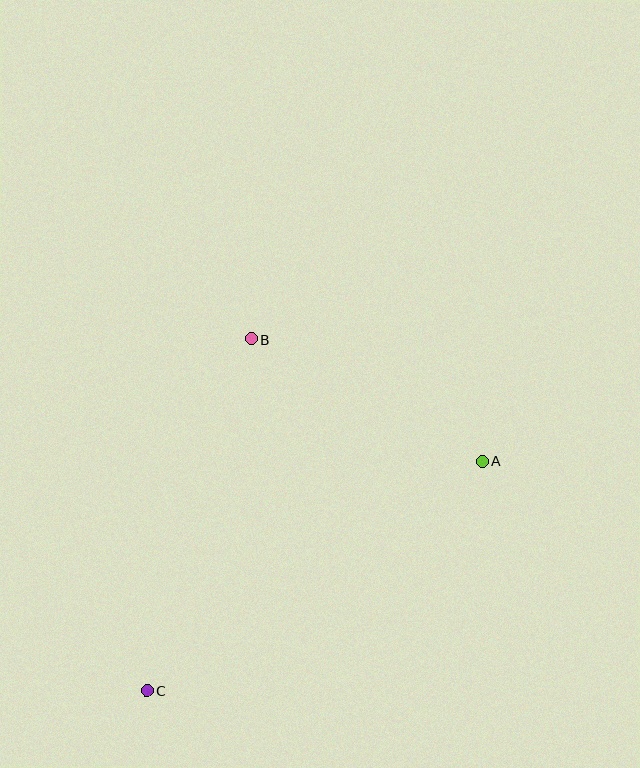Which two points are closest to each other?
Points A and B are closest to each other.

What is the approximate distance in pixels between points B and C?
The distance between B and C is approximately 367 pixels.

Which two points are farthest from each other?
Points A and C are farthest from each other.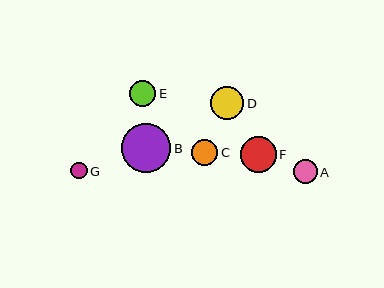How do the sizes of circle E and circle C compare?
Circle E and circle C are approximately the same size.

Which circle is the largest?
Circle B is the largest with a size of approximately 49 pixels.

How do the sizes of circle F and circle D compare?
Circle F and circle D are approximately the same size.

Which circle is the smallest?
Circle G is the smallest with a size of approximately 16 pixels.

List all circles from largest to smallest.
From largest to smallest: B, F, D, E, C, A, G.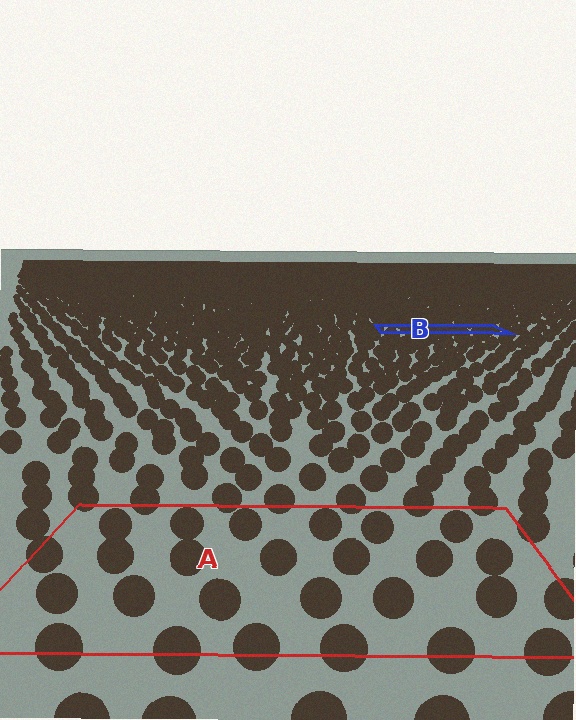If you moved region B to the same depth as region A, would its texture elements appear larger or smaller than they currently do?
They would appear larger. At a closer depth, the same texture elements are projected at a bigger on-screen size.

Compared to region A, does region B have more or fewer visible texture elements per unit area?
Region B has more texture elements per unit area — they are packed more densely because it is farther away.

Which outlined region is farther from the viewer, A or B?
Region B is farther from the viewer — the texture elements inside it appear smaller and more densely packed.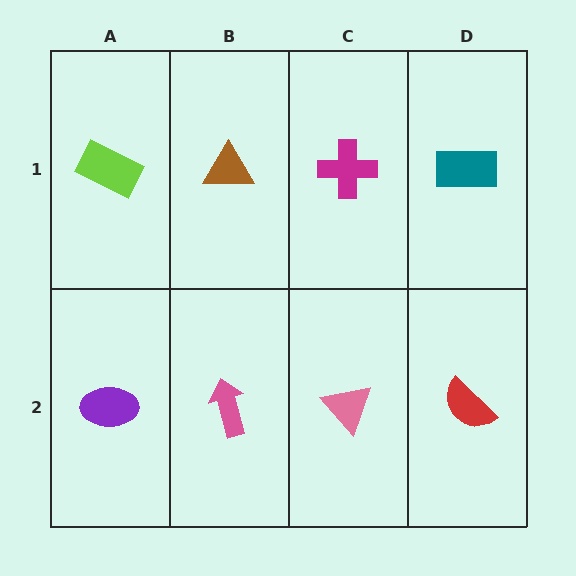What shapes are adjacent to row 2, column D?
A teal rectangle (row 1, column D), a pink triangle (row 2, column C).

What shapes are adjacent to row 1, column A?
A purple ellipse (row 2, column A), a brown triangle (row 1, column B).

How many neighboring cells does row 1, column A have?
2.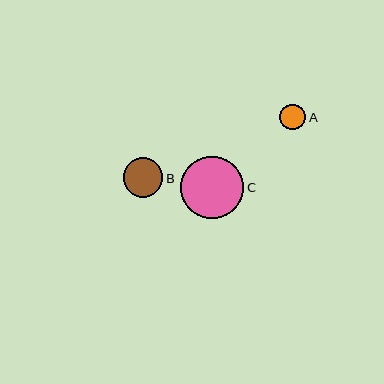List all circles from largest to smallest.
From largest to smallest: C, B, A.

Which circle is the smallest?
Circle A is the smallest with a size of approximately 26 pixels.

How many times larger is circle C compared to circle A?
Circle C is approximately 2.4 times the size of circle A.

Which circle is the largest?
Circle C is the largest with a size of approximately 63 pixels.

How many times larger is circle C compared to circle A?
Circle C is approximately 2.4 times the size of circle A.